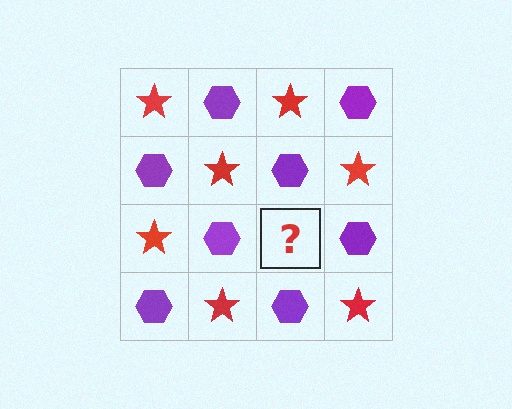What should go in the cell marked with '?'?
The missing cell should contain a red star.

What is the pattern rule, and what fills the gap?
The rule is that it alternates red star and purple hexagon in a checkerboard pattern. The gap should be filled with a red star.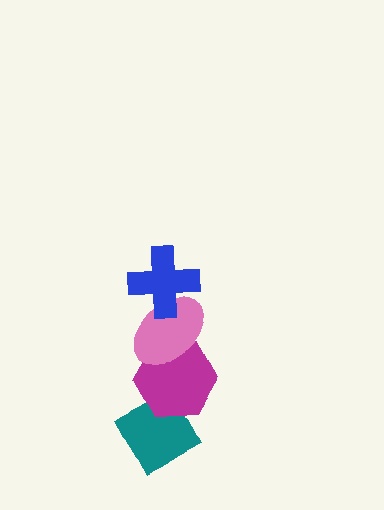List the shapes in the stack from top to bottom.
From top to bottom: the blue cross, the pink ellipse, the magenta hexagon, the teal diamond.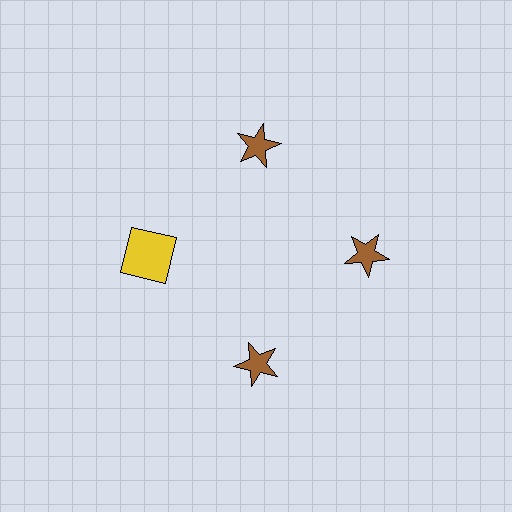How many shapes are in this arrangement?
There are 4 shapes arranged in a ring pattern.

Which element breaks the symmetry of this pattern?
The yellow square at roughly the 9 o'clock position breaks the symmetry. All other shapes are brown stars.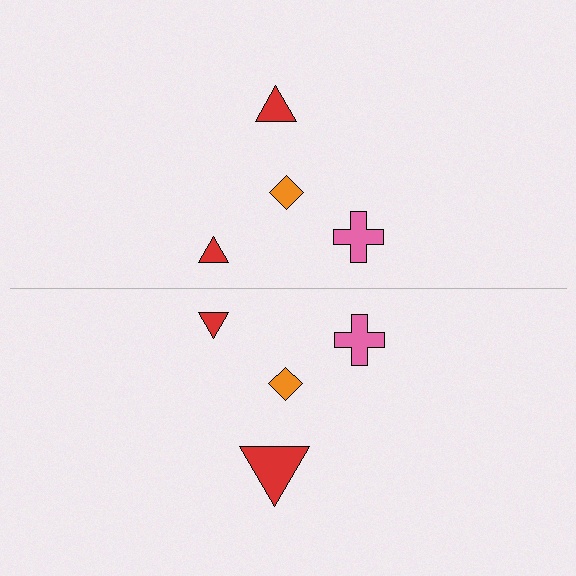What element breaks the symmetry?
The red triangle on the bottom side has a different size than its mirror counterpart.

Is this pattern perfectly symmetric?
No, the pattern is not perfectly symmetric. The red triangle on the bottom side has a different size than its mirror counterpart.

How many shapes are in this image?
There are 8 shapes in this image.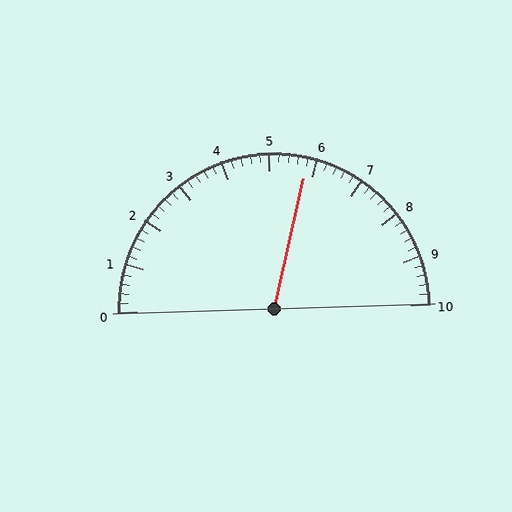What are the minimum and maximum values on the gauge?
The gauge ranges from 0 to 10.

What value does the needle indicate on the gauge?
The needle indicates approximately 5.8.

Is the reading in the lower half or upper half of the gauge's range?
The reading is in the upper half of the range (0 to 10).